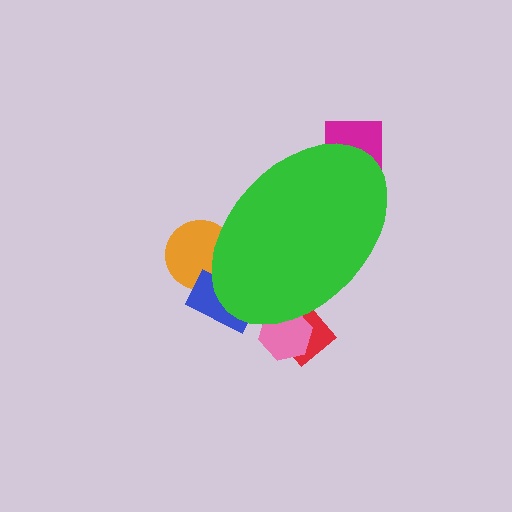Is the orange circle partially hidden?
Yes, the orange circle is partially hidden behind the green ellipse.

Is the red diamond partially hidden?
Yes, the red diamond is partially hidden behind the green ellipse.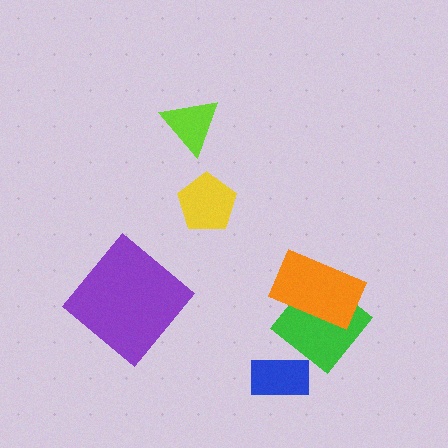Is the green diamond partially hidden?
Yes, it is partially covered by another shape.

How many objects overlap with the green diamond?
1 object overlaps with the green diamond.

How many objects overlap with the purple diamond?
0 objects overlap with the purple diamond.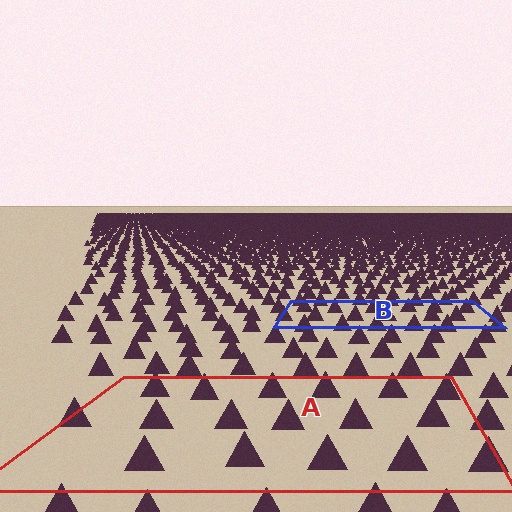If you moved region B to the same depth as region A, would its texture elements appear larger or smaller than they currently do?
They would appear larger. At a closer depth, the same texture elements are projected at a bigger on-screen size.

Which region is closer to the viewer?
Region A is closer. The texture elements there are larger and more spread out.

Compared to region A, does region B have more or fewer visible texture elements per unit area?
Region B has more texture elements per unit area — they are packed more densely because it is farther away.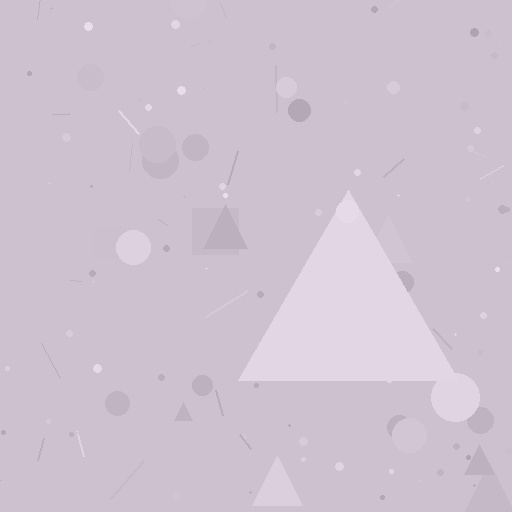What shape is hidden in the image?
A triangle is hidden in the image.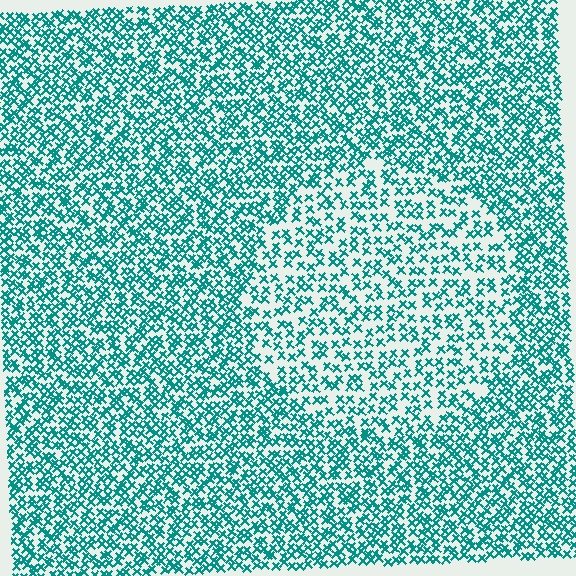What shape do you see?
I see a circle.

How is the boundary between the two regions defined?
The boundary is defined by a change in element density (approximately 1.7x ratio). All elements are the same color, size, and shape.